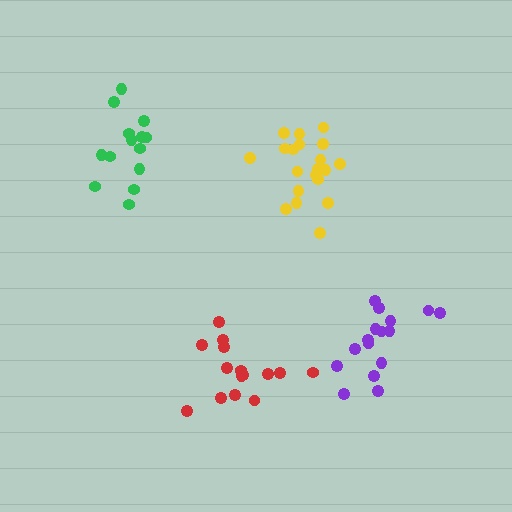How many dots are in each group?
Group 1: 20 dots, Group 2: 15 dots, Group 3: 14 dots, Group 4: 16 dots (65 total).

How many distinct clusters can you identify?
There are 4 distinct clusters.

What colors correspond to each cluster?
The clusters are colored: yellow, red, green, purple.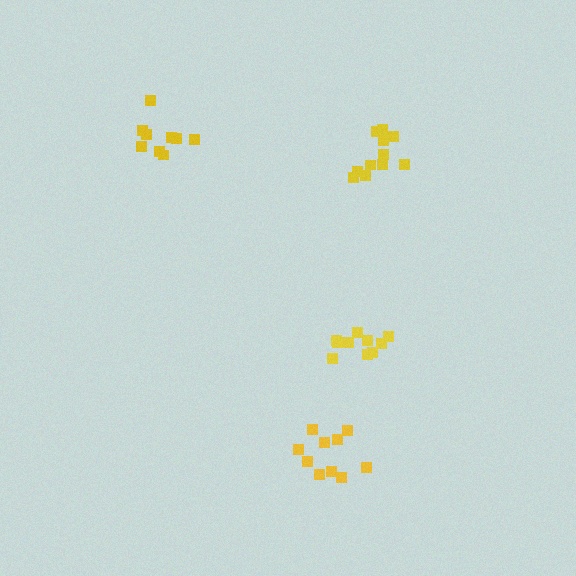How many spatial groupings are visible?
There are 4 spatial groupings.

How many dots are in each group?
Group 1: 9 dots, Group 2: 11 dots, Group 3: 10 dots, Group 4: 10 dots (40 total).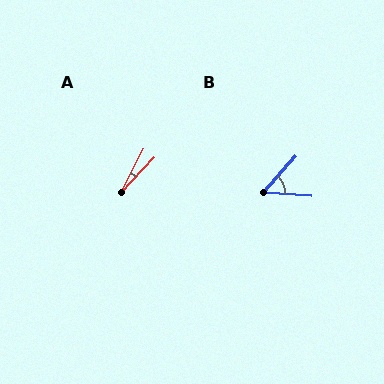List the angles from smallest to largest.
A (16°), B (52°).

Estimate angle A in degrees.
Approximately 16 degrees.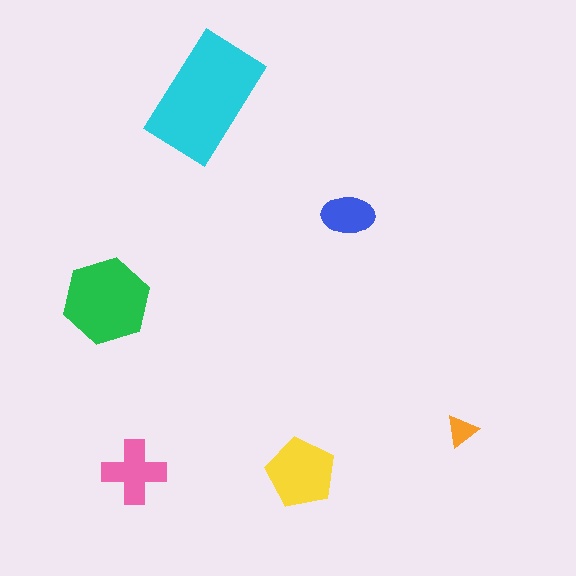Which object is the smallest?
The orange triangle.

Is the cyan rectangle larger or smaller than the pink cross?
Larger.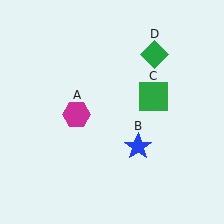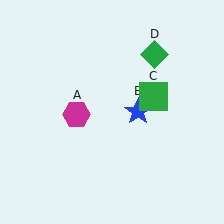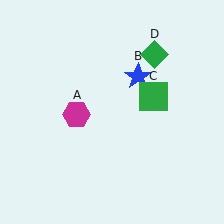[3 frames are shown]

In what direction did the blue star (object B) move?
The blue star (object B) moved up.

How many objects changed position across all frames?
1 object changed position: blue star (object B).